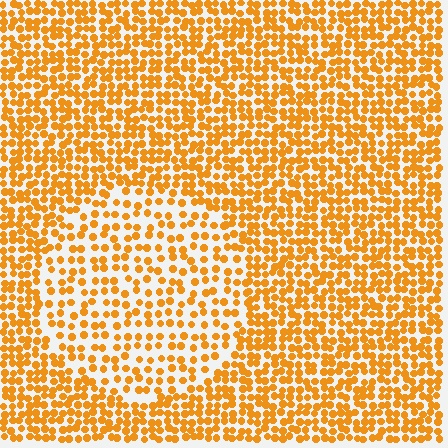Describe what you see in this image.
The image contains small orange elements arranged at two different densities. A circle-shaped region is visible where the elements are less densely packed than the surrounding area.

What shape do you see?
I see a circle.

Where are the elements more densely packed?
The elements are more densely packed outside the circle boundary.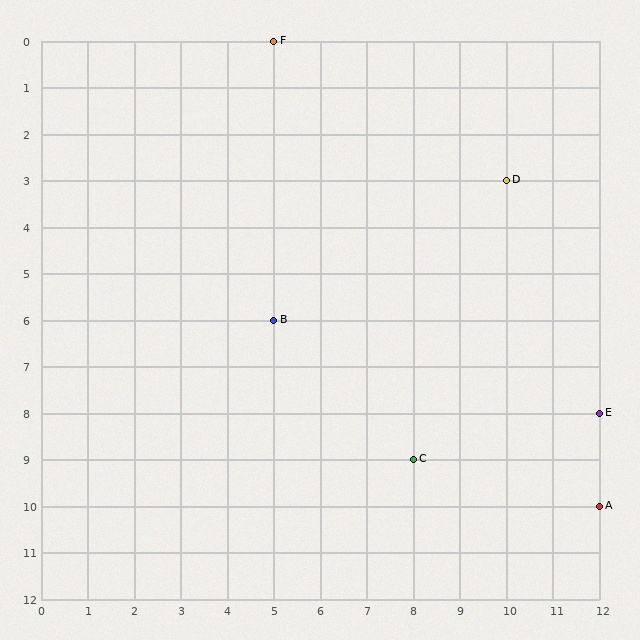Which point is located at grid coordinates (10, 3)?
Point D is at (10, 3).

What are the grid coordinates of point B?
Point B is at grid coordinates (5, 6).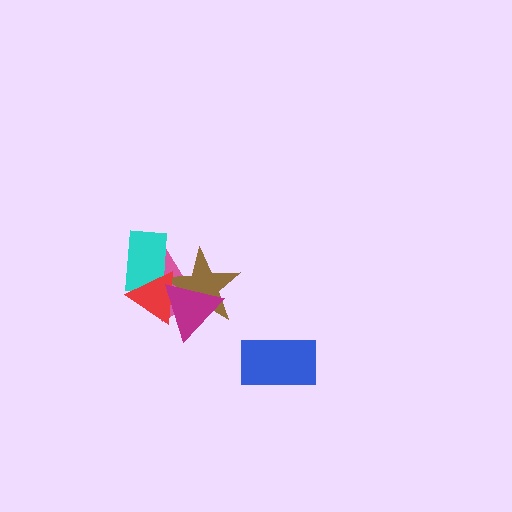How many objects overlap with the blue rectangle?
0 objects overlap with the blue rectangle.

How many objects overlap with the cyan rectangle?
3 objects overlap with the cyan rectangle.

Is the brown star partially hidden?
Yes, it is partially covered by another shape.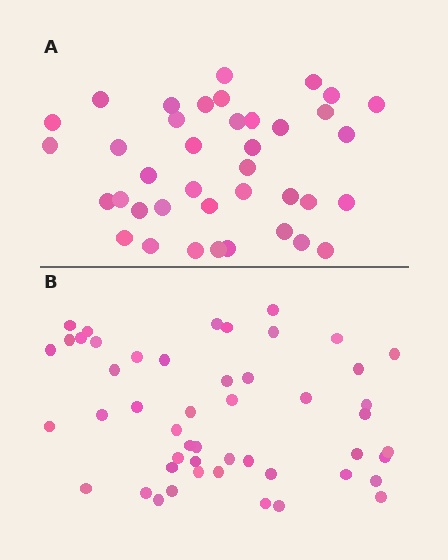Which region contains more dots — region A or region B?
Region B (the bottom region) has more dots.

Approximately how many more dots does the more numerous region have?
Region B has roughly 10 or so more dots than region A.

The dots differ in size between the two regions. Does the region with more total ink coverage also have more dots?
No. Region A has more total ink coverage because its dots are larger, but region B actually contains more individual dots. Total area can be misleading — the number of items is what matters here.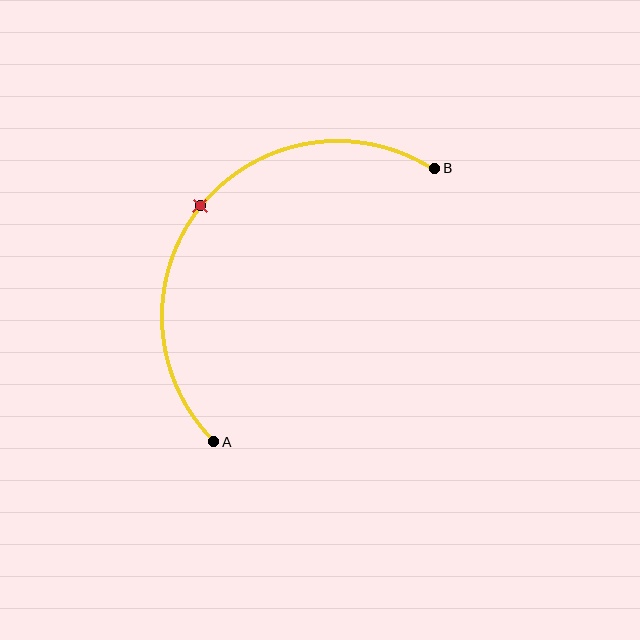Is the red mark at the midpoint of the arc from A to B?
Yes. The red mark lies on the arc at equal arc-length from both A and B — it is the arc midpoint.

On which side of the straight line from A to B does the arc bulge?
The arc bulges above and to the left of the straight line connecting A and B.